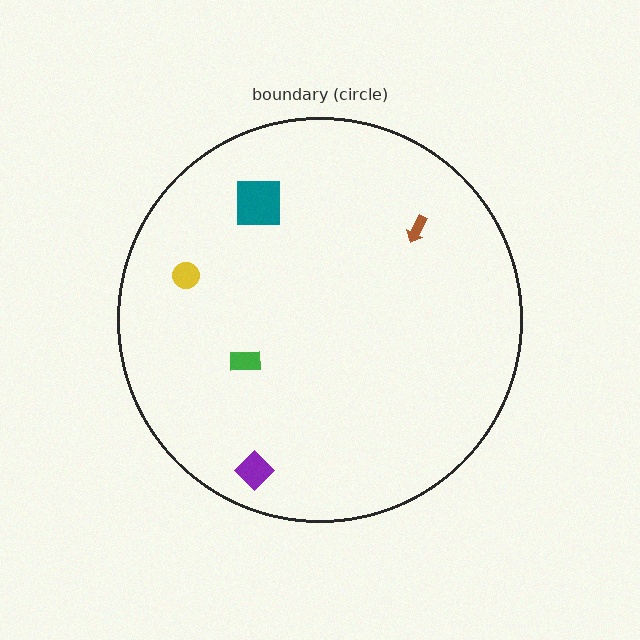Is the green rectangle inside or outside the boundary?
Inside.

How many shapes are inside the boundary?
5 inside, 0 outside.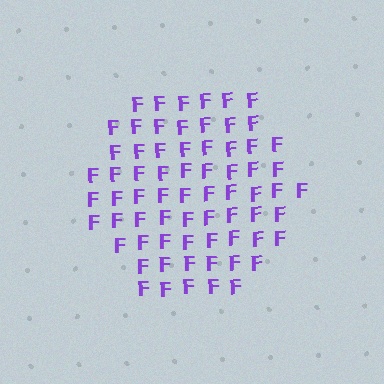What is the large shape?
The large shape is a hexagon.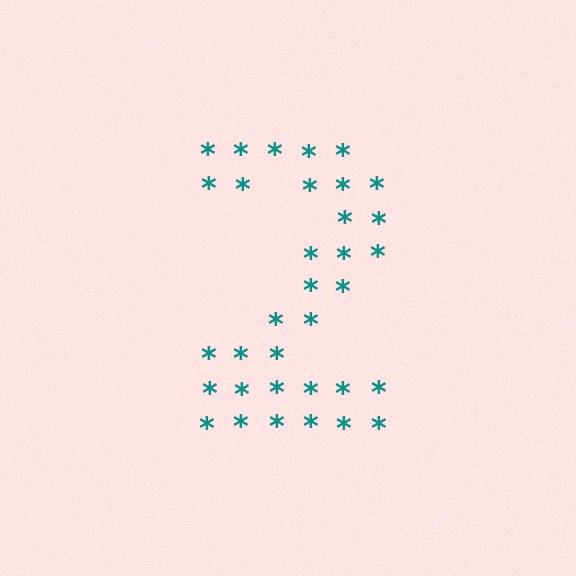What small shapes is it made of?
It is made of small asterisks.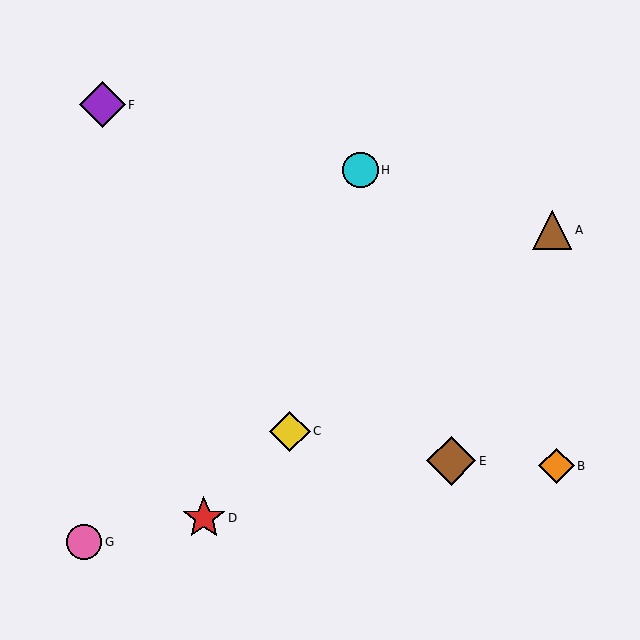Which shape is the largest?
The brown diamond (labeled E) is the largest.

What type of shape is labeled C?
Shape C is a yellow diamond.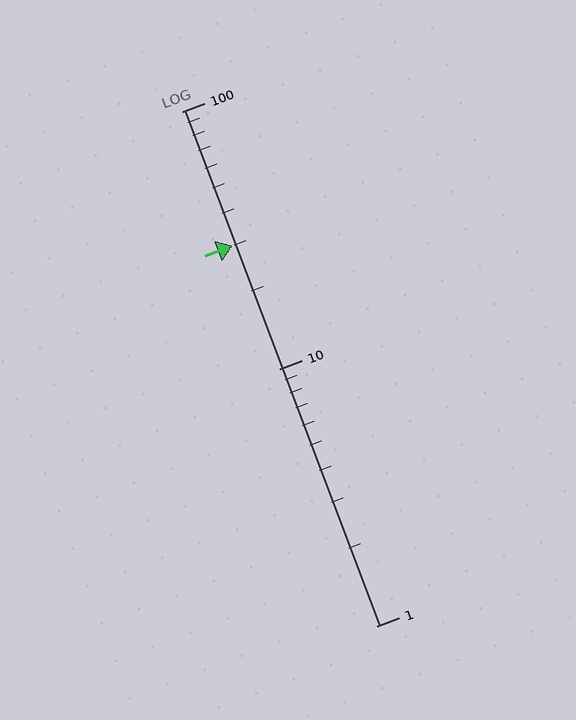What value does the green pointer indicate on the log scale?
The pointer indicates approximately 30.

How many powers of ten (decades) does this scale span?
The scale spans 2 decades, from 1 to 100.